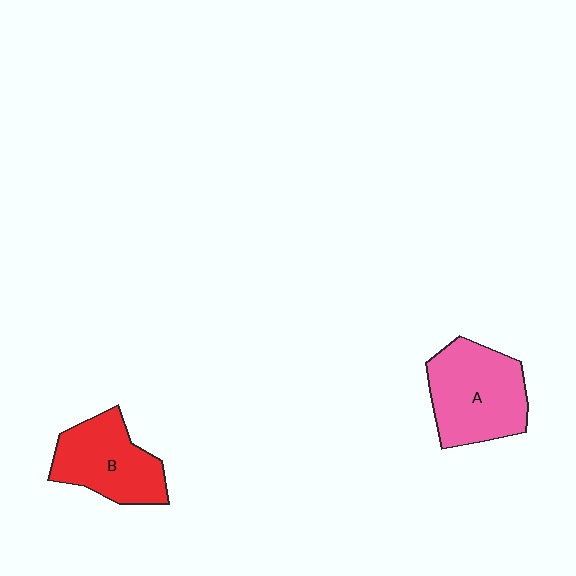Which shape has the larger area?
Shape A (pink).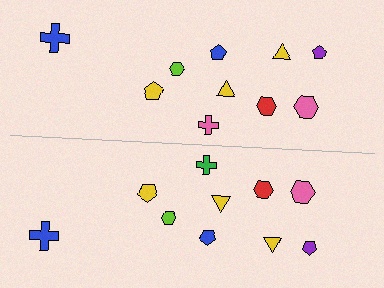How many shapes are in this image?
There are 20 shapes in this image.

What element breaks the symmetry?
The green cross on the bottom side breaks the symmetry — its mirror counterpart is pink.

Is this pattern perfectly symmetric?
No, the pattern is not perfectly symmetric. The green cross on the bottom side breaks the symmetry — its mirror counterpart is pink.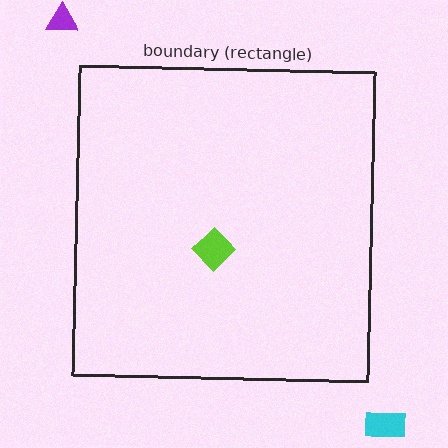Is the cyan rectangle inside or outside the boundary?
Outside.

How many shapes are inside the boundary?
1 inside, 2 outside.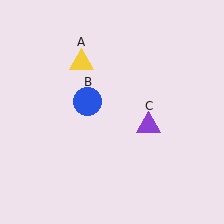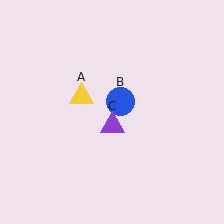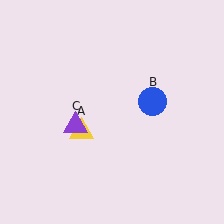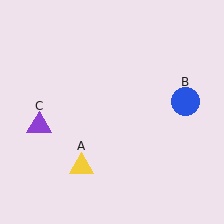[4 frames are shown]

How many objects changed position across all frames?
3 objects changed position: yellow triangle (object A), blue circle (object B), purple triangle (object C).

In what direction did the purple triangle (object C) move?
The purple triangle (object C) moved left.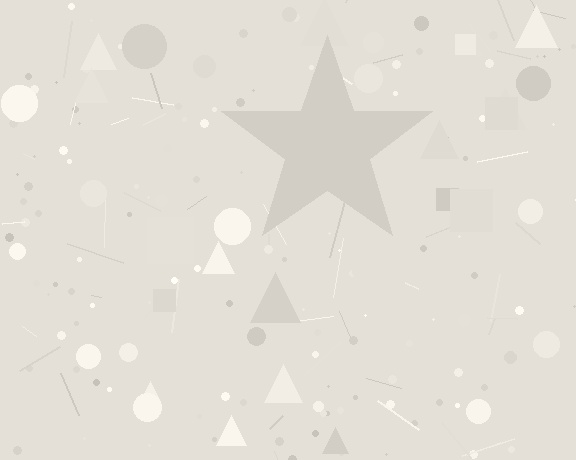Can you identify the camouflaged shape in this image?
The camouflaged shape is a star.